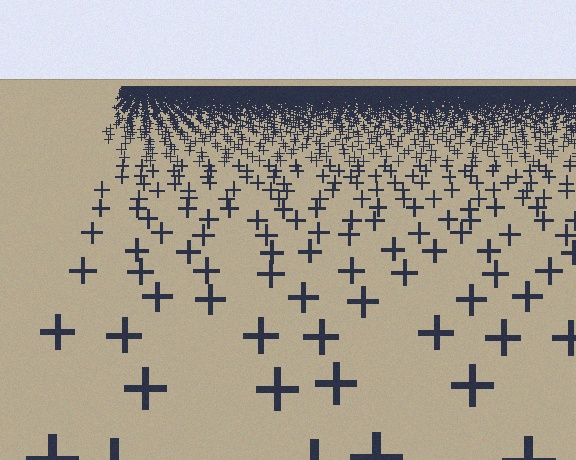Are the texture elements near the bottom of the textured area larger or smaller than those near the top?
Larger. Near the bottom, elements are closer to the viewer and appear at a bigger on-screen size.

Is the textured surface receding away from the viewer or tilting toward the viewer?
The surface is receding away from the viewer. Texture elements get smaller and denser toward the top.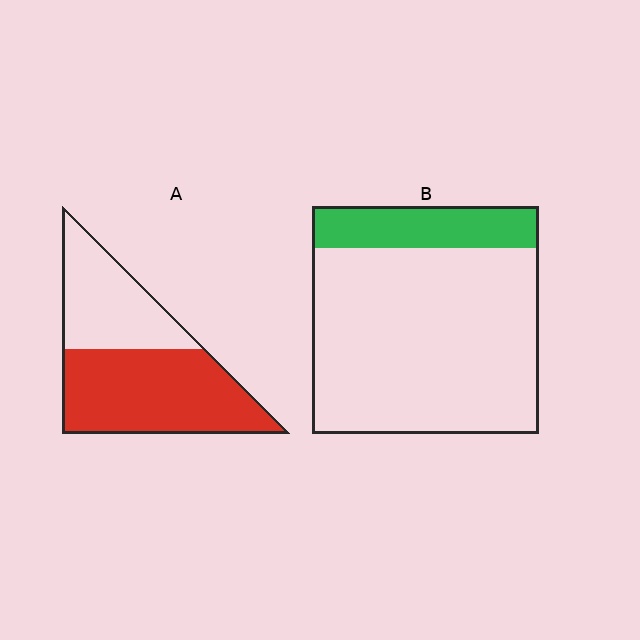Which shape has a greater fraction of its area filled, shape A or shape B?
Shape A.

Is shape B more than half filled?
No.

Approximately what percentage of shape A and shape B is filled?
A is approximately 60% and B is approximately 20%.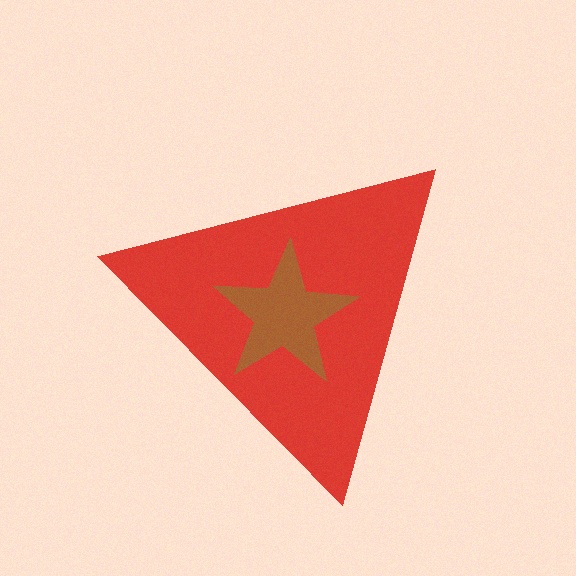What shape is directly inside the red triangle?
The brown star.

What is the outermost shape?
The red triangle.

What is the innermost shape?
The brown star.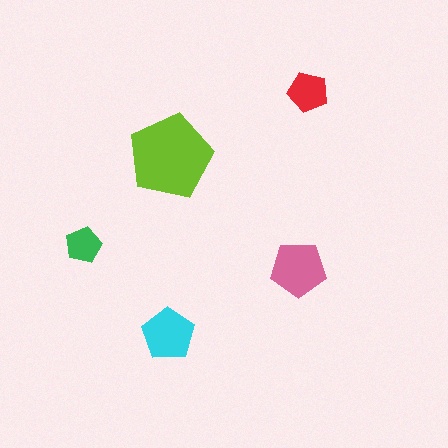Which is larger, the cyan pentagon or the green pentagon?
The cyan one.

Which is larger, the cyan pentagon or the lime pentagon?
The lime one.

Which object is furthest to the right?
The red pentagon is rightmost.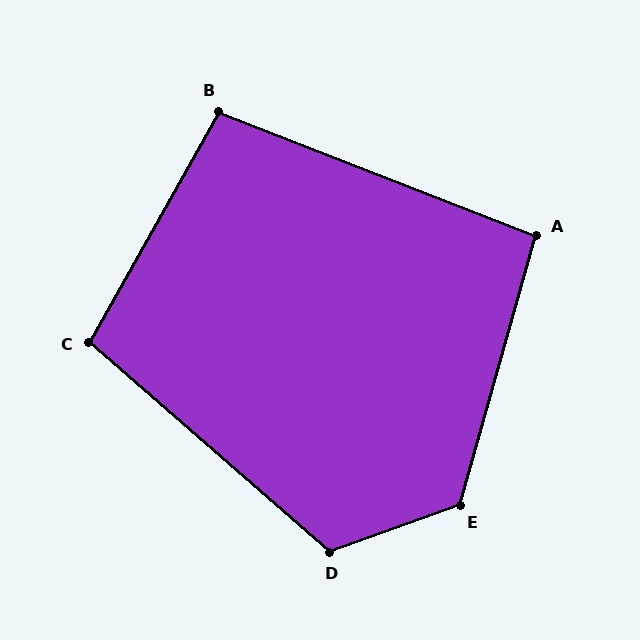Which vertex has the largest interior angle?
E, at approximately 125 degrees.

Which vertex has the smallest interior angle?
A, at approximately 96 degrees.